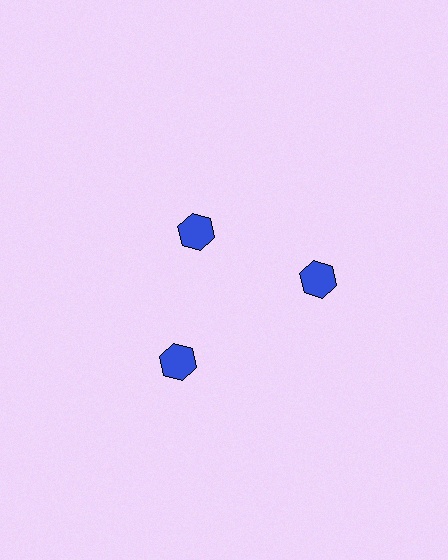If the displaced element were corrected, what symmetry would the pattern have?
It would have 3-fold rotational symmetry — the pattern would map onto itself every 120 degrees.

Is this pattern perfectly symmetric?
No. The 3 blue hexagons are arranged in a ring, but one element near the 11 o'clock position is pulled inward toward the center, breaking the 3-fold rotational symmetry.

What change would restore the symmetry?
The symmetry would be restored by moving it outward, back onto the ring so that all 3 hexagons sit at equal angles and equal distance from the center.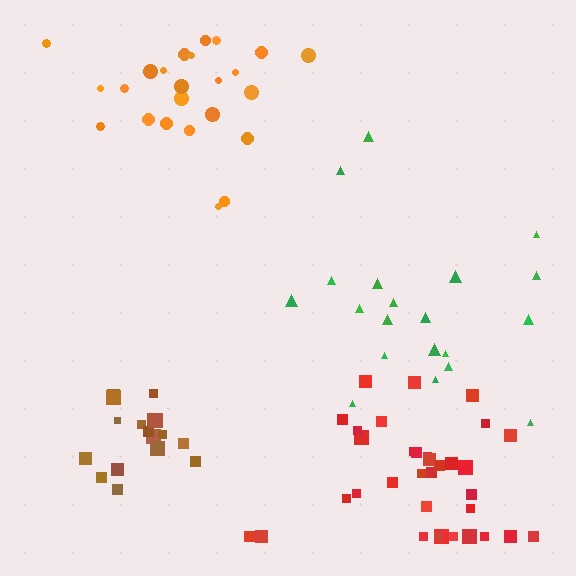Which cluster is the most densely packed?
Brown.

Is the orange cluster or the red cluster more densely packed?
Orange.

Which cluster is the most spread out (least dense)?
Green.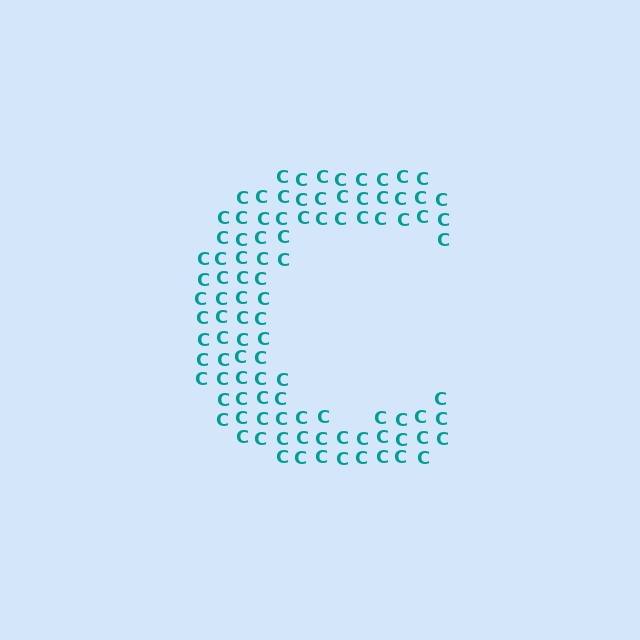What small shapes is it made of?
It is made of small letter C's.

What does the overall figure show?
The overall figure shows the letter C.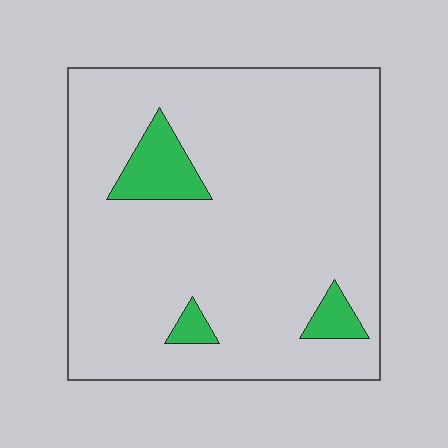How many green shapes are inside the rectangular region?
3.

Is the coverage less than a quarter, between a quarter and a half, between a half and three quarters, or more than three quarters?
Less than a quarter.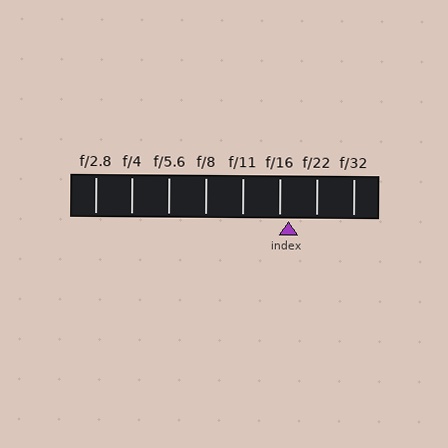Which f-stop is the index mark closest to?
The index mark is closest to f/16.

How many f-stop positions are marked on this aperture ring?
There are 8 f-stop positions marked.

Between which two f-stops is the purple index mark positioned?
The index mark is between f/16 and f/22.